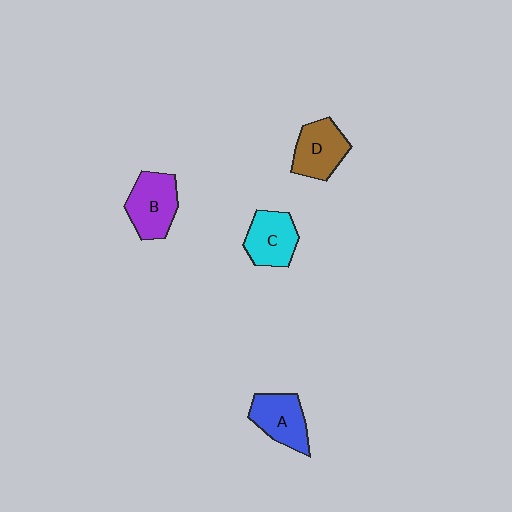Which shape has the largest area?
Shape B (purple).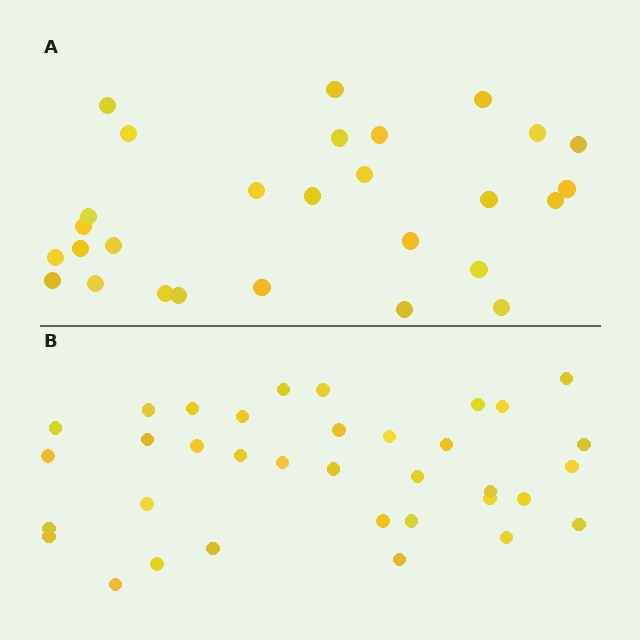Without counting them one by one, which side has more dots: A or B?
Region B (the bottom region) has more dots.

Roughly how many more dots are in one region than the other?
Region B has roughly 8 or so more dots than region A.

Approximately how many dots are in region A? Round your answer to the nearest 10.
About 30 dots. (The exact count is 28, which rounds to 30.)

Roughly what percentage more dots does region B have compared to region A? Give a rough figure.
About 25% more.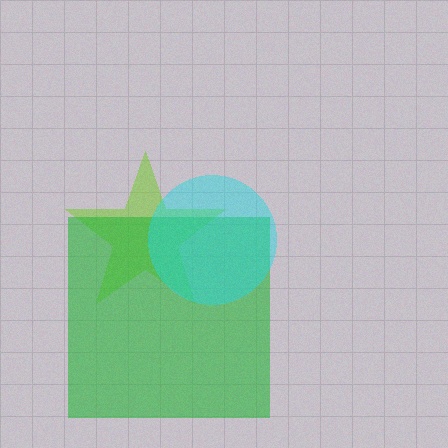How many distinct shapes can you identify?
There are 3 distinct shapes: a lime star, a green square, a cyan circle.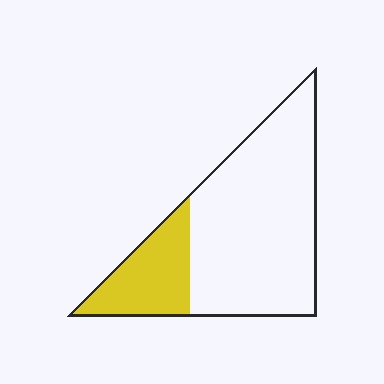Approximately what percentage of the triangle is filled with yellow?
Approximately 25%.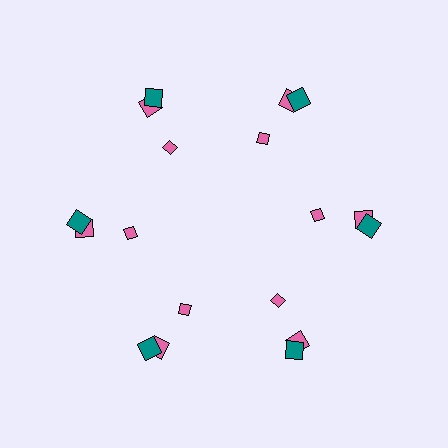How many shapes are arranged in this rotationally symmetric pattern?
There are 18 shapes, arranged in 6 groups of 3.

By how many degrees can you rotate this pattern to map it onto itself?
The pattern maps onto itself every 60 degrees of rotation.